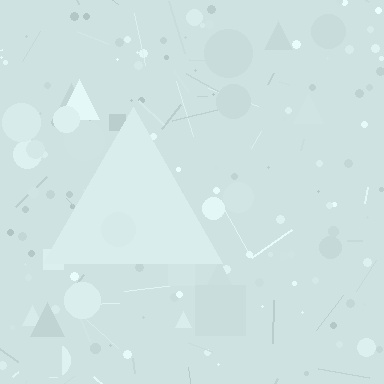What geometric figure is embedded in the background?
A triangle is embedded in the background.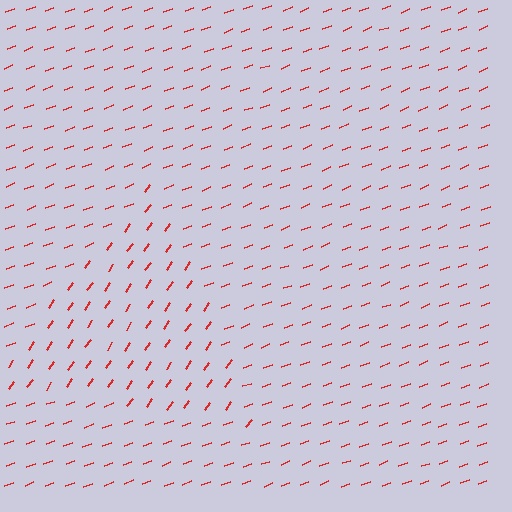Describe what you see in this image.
The image is filled with small red line segments. A triangle region in the image has lines oriented differently from the surrounding lines, creating a visible texture boundary.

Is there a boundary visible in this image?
Yes, there is a texture boundary formed by a change in line orientation.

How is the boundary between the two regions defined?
The boundary is defined purely by a change in line orientation (approximately 35 degrees difference). All lines are the same color and thickness.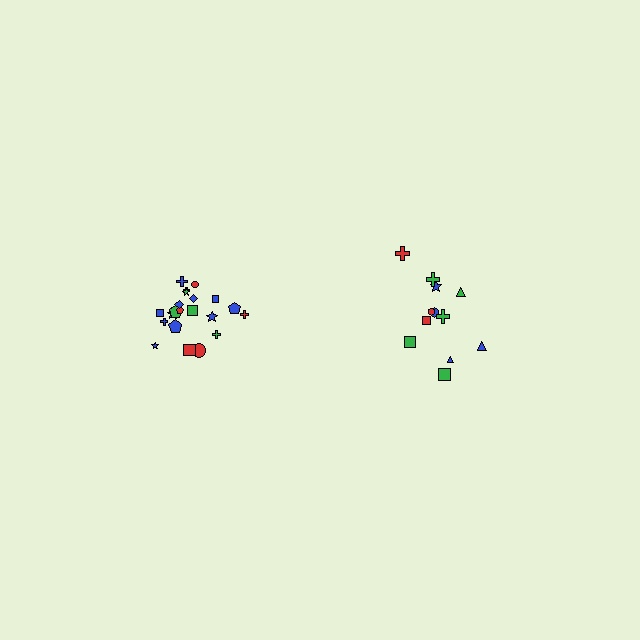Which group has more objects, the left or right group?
The left group.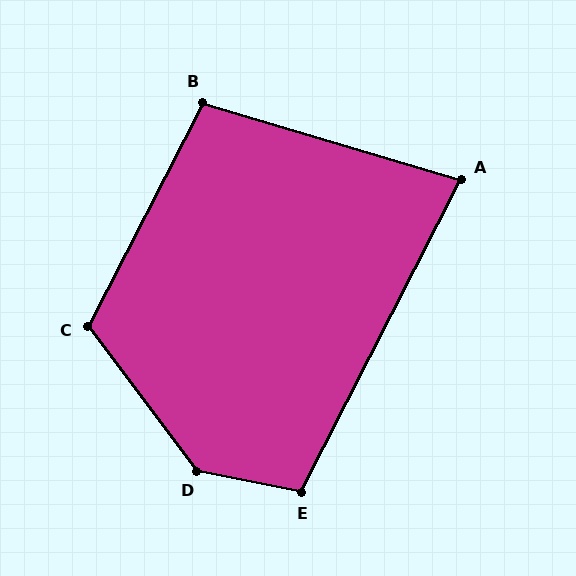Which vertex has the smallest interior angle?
A, at approximately 79 degrees.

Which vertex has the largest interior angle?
D, at approximately 139 degrees.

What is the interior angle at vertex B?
Approximately 101 degrees (obtuse).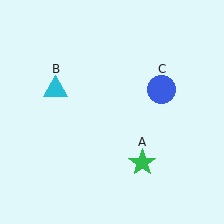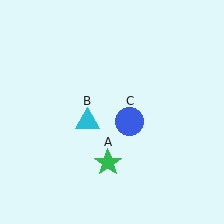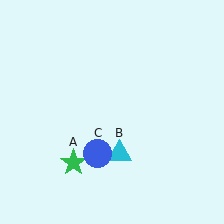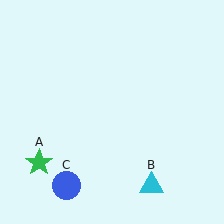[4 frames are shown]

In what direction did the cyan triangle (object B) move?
The cyan triangle (object B) moved down and to the right.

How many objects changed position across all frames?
3 objects changed position: green star (object A), cyan triangle (object B), blue circle (object C).